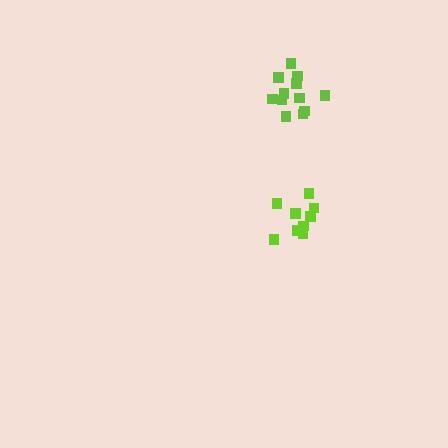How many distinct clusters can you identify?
There are 2 distinct clusters.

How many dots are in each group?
Group 1: 9 dots, Group 2: 12 dots (21 total).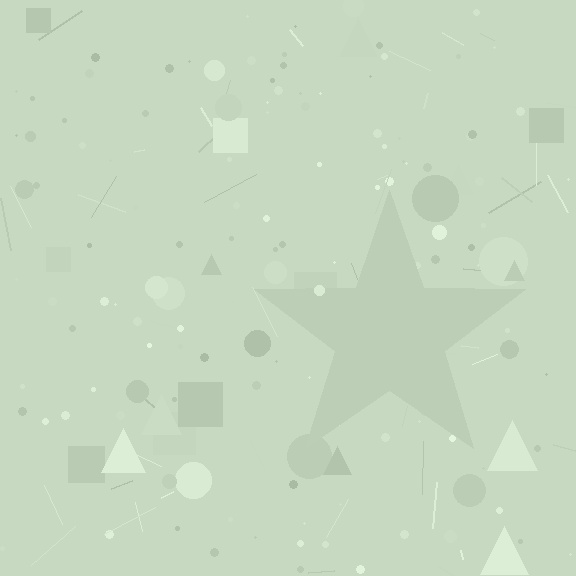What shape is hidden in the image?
A star is hidden in the image.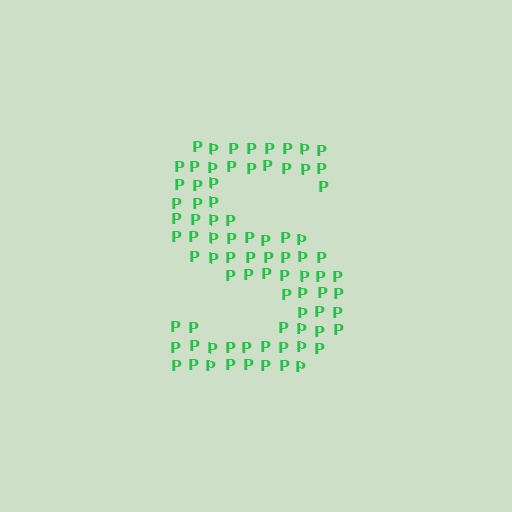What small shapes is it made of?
It is made of small letter P's.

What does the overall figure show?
The overall figure shows the letter S.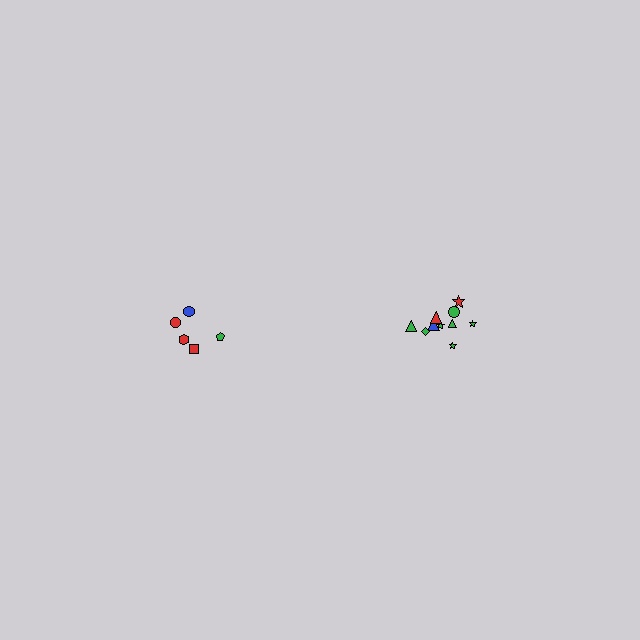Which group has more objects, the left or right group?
The right group.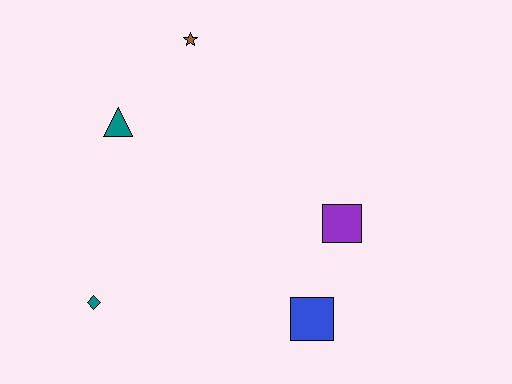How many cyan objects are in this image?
There are no cyan objects.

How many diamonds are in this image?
There is 1 diamond.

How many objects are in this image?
There are 5 objects.